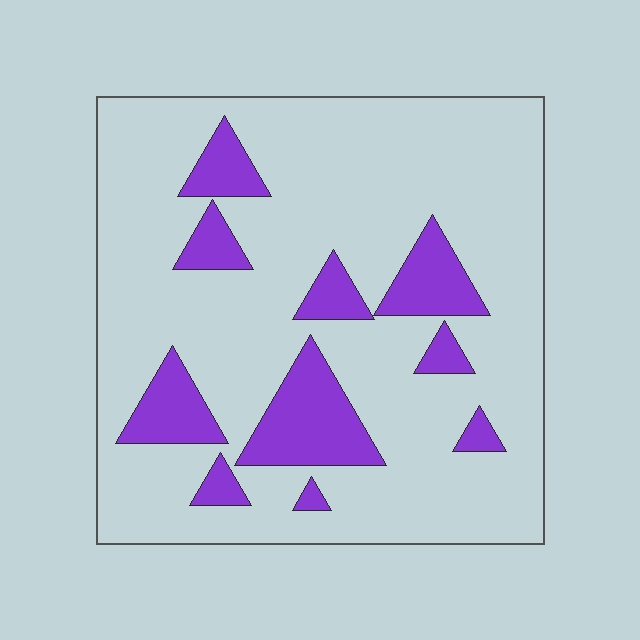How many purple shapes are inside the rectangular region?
10.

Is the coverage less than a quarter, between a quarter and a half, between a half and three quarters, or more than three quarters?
Less than a quarter.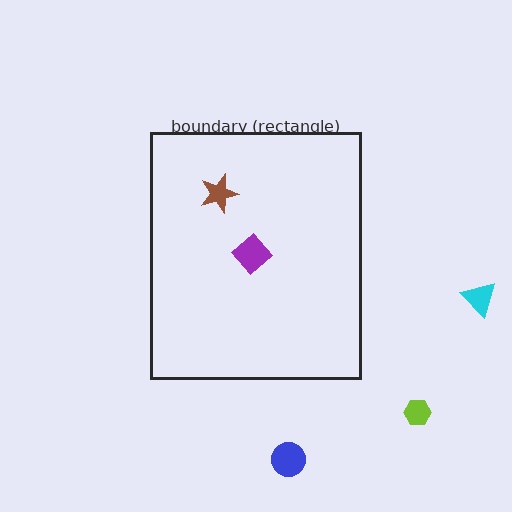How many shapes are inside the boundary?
2 inside, 3 outside.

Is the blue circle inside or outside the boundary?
Outside.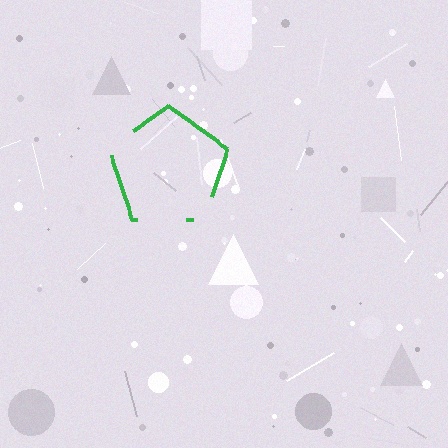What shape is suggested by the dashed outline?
The dashed outline suggests a pentagon.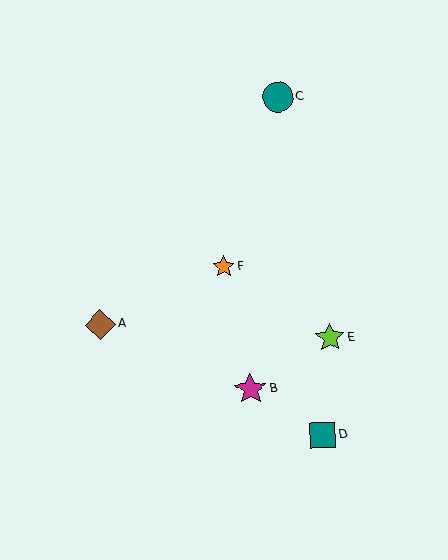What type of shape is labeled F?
Shape F is an orange star.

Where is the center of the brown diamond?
The center of the brown diamond is at (100, 325).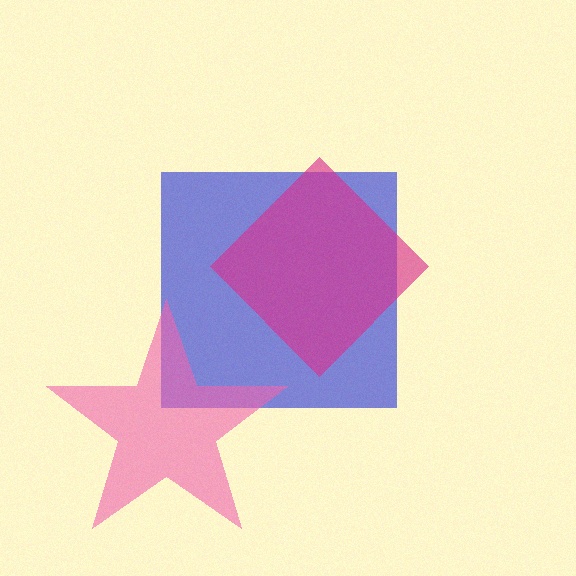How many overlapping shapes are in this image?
There are 3 overlapping shapes in the image.